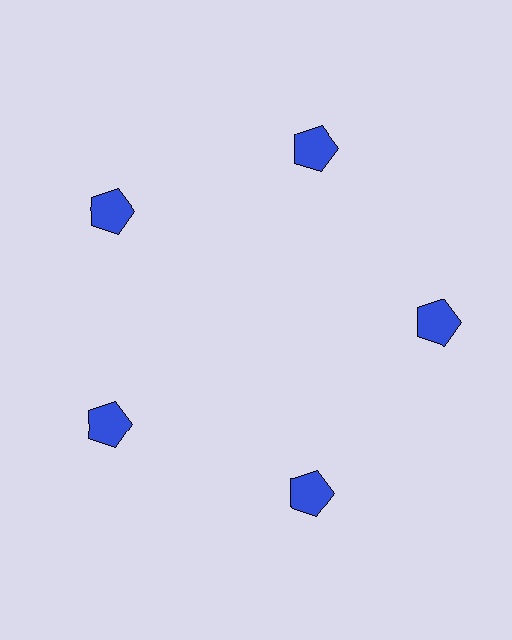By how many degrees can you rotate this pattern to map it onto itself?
The pattern maps onto itself every 72 degrees of rotation.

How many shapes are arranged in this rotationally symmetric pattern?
There are 5 shapes, arranged in 5 groups of 1.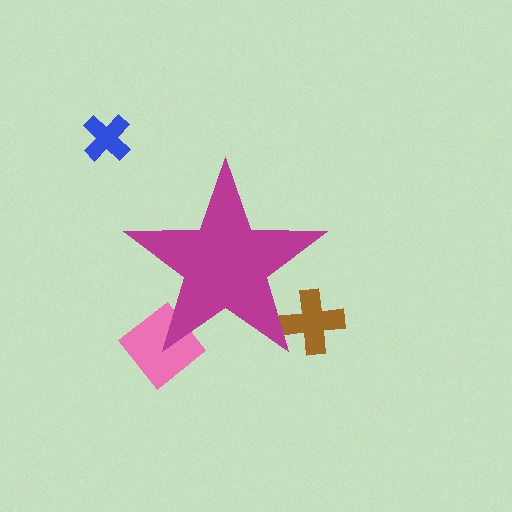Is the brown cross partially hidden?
Yes, the brown cross is partially hidden behind the magenta star.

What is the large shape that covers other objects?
A magenta star.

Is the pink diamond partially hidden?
Yes, the pink diamond is partially hidden behind the magenta star.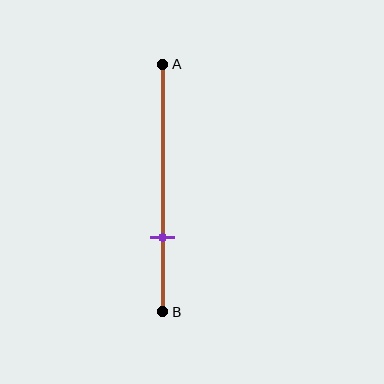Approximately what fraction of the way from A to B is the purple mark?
The purple mark is approximately 70% of the way from A to B.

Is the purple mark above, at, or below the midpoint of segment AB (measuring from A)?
The purple mark is below the midpoint of segment AB.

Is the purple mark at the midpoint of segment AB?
No, the mark is at about 70% from A, not at the 50% midpoint.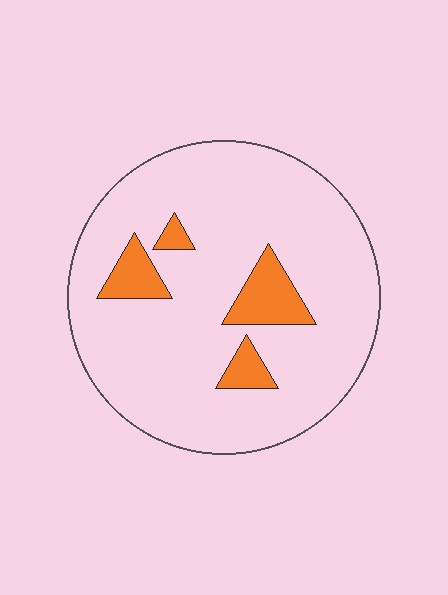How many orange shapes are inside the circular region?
4.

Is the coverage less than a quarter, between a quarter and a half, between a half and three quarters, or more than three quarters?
Less than a quarter.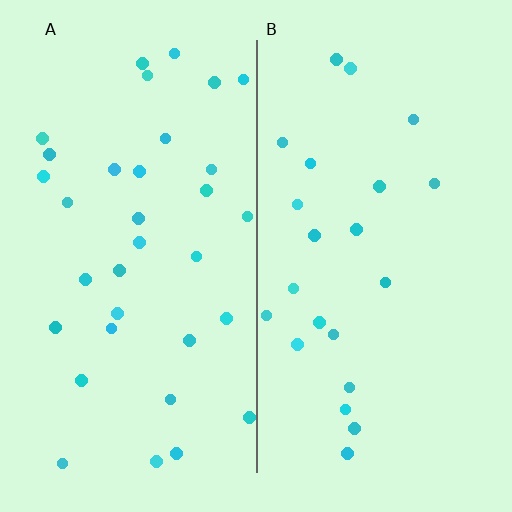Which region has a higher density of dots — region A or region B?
A (the left).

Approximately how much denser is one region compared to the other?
Approximately 1.5× — region A over region B.